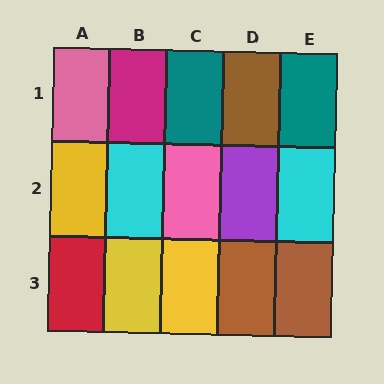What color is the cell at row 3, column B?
Yellow.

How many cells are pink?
2 cells are pink.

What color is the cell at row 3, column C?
Yellow.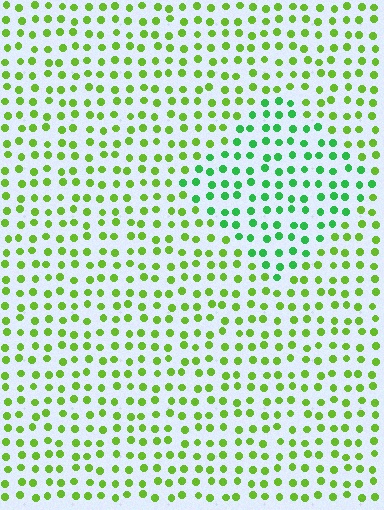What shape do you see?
I see a diamond.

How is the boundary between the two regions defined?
The boundary is defined purely by a slight shift in hue (about 37 degrees). Spacing, size, and orientation are identical on both sides.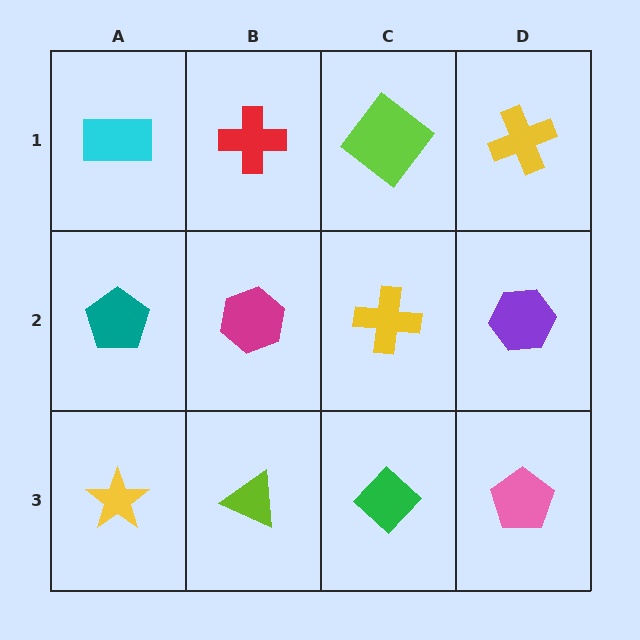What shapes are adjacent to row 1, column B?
A magenta hexagon (row 2, column B), a cyan rectangle (row 1, column A), a lime diamond (row 1, column C).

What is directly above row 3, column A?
A teal pentagon.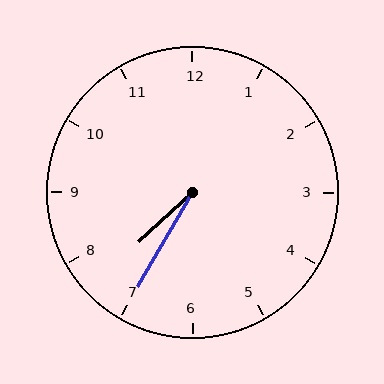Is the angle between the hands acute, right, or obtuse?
It is acute.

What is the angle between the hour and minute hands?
Approximately 18 degrees.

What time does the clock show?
7:35.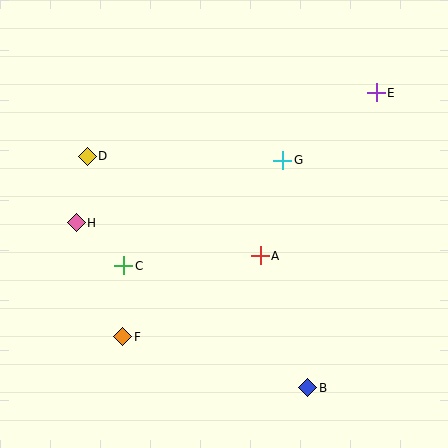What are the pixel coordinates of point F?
Point F is at (123, 337).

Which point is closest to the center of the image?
Point A at (260, 256) is closest to the center.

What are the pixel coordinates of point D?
Point D is at (87, 156).